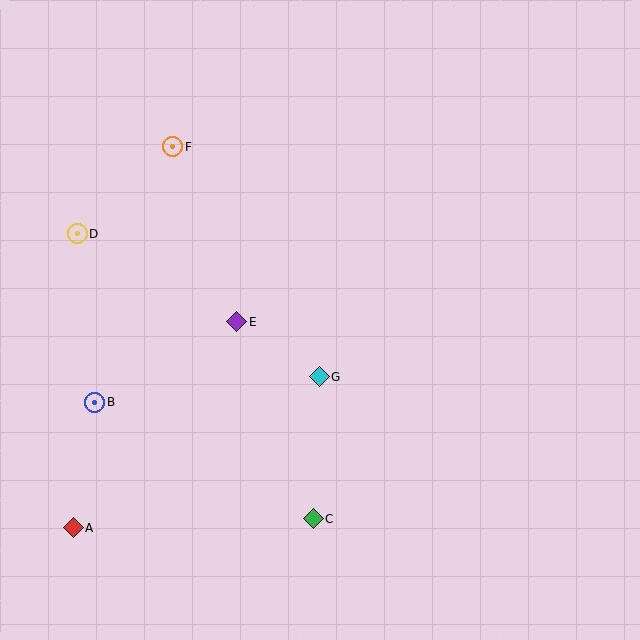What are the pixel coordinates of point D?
Point D is at (77, 234).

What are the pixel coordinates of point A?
Point A is at (73, 528).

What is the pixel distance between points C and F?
The distance between C and F is 398 pixels.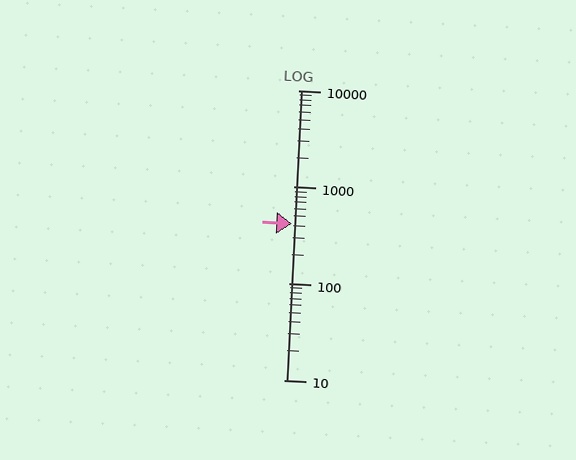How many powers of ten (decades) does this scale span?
The scale spans 3 decades, from 10 to 10000.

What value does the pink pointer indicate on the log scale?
The pointer indicates approximately 420.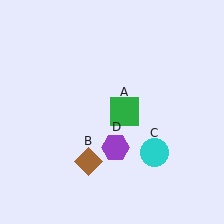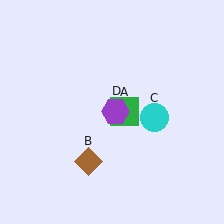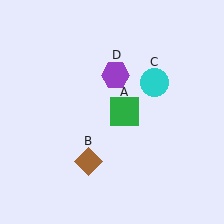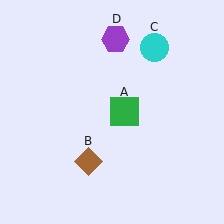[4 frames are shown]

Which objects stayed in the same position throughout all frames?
Green square (object A) and brown diamond (object B) remained stationary.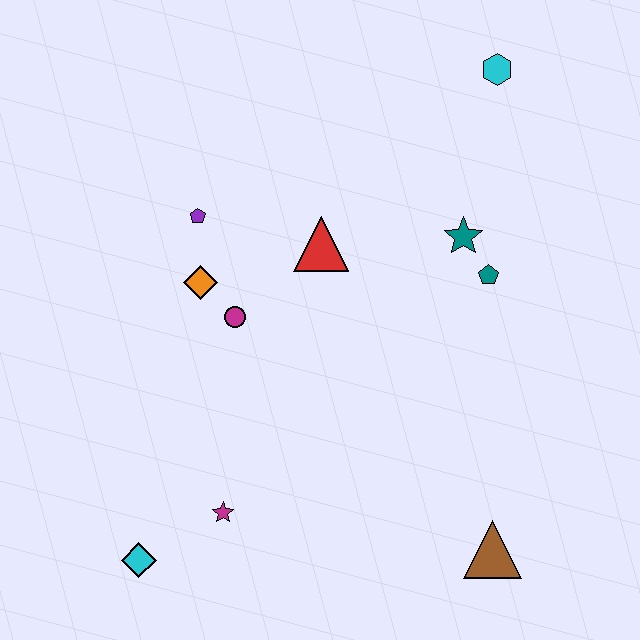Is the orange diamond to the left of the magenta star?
Yes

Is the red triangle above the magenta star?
Yes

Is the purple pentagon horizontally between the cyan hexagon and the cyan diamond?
Yes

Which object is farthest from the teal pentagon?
The cyan diamond is farthest from the teal pentagon.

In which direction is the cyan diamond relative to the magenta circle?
The cyan diamond is below the magenta circle.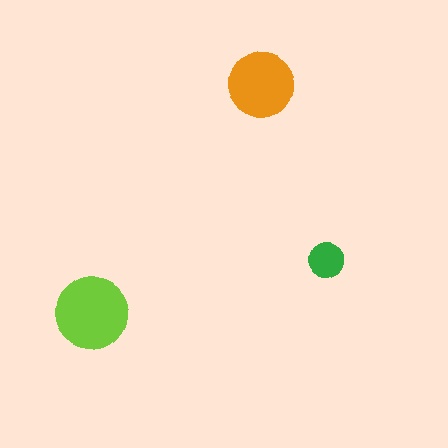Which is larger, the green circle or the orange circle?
The orange one.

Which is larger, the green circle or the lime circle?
The lime one.